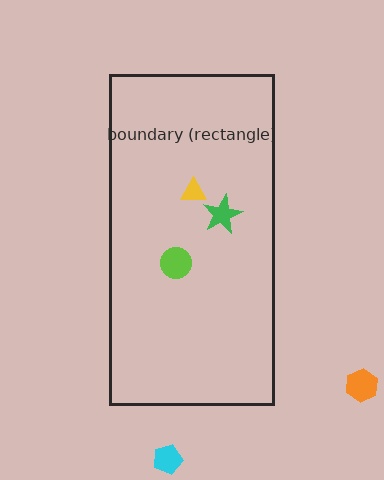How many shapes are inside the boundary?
3 inside, 2 outside.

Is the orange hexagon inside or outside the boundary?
Outside.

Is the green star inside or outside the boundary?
Inside.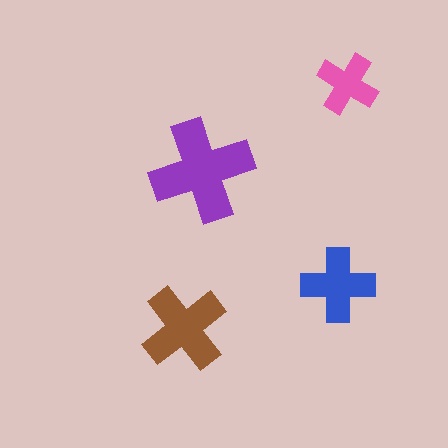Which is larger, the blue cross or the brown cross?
The brown one.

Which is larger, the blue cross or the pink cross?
The blue one.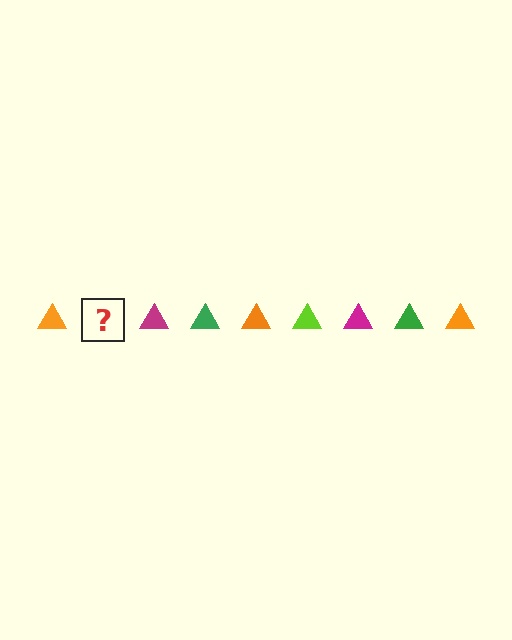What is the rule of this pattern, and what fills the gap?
The rule is that the pattern cycles through orange, lime, magenta, green triangles. The gap should be filled with a lime triangle.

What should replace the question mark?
The question mark should be replaced with a lime triangle.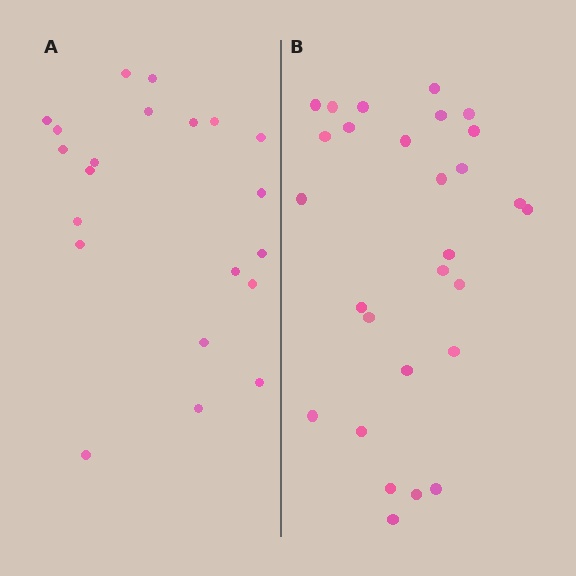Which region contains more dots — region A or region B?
Region B (the right region) has more dots.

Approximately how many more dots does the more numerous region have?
Region B has roughly 8 or so more dots than region A.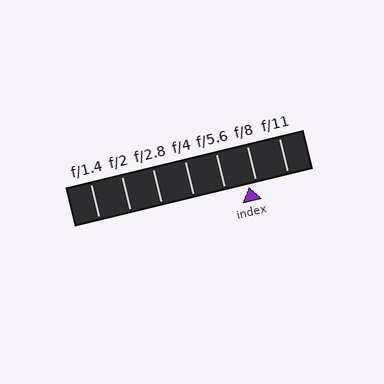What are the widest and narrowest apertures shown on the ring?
The widest aperture shown is f/1.4 and the narrowest is f/11.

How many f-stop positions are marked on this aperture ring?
There are 7 f-stop positions marked.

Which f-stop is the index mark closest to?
The index mark is closest to f/8.